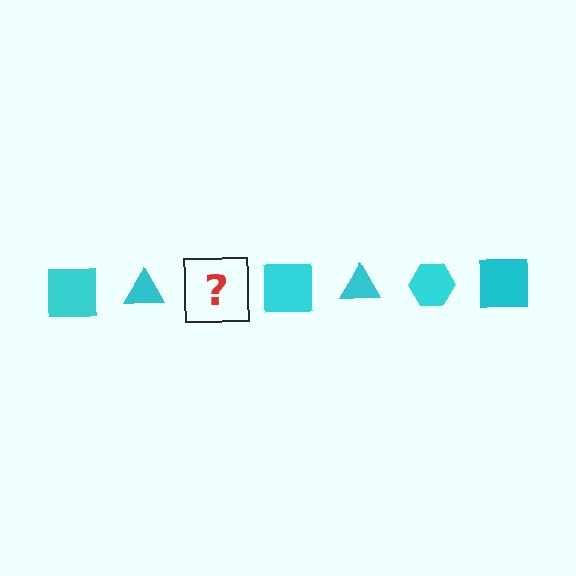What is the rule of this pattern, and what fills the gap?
The rule is that the pattern cycles through square, triangle, hexagon shapes in cyan. The gap should be filled with a cyan hexagon.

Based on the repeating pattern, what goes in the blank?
The blank should be a cyan hexagon.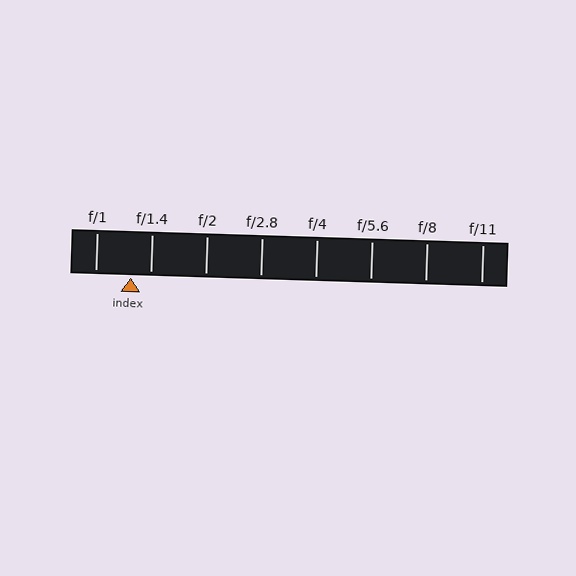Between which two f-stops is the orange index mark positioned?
The index mark is between f/1 and f/1.4.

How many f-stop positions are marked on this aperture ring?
There are 8 f-stop positions marked.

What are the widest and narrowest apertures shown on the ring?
The widest aperture shown is f/1 and the narrowest is f/11.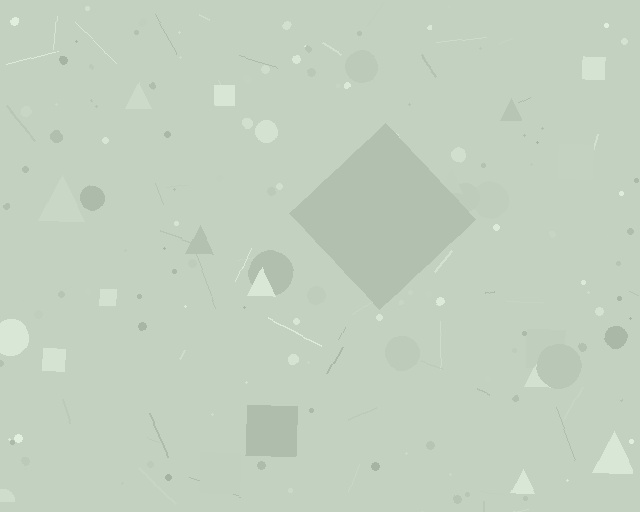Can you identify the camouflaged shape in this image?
The camouflaged shape is a diamond.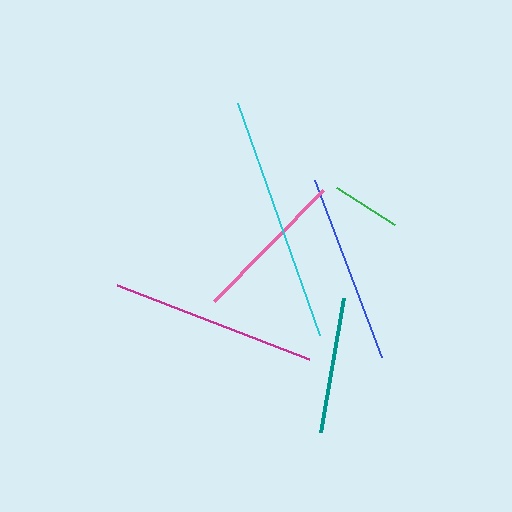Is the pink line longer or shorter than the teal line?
The pink line is longer than the teal line.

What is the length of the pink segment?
The pink segment is approximately 155 pixels long.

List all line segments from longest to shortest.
From longest to shortest: cyan, magenta, blue, pink, teal, green.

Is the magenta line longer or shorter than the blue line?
The magenta line is longer than the blue line.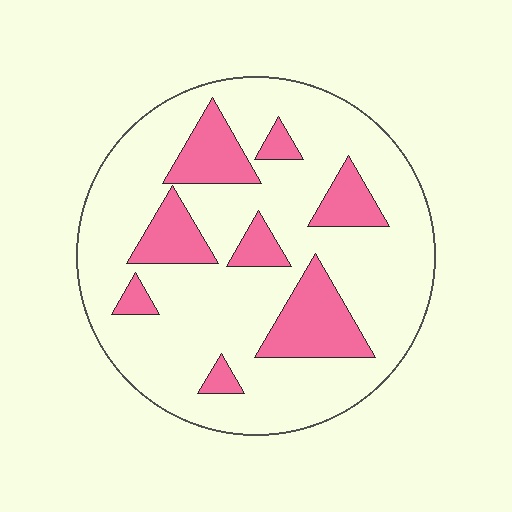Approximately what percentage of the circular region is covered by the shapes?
Approximately 20%.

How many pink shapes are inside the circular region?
8.